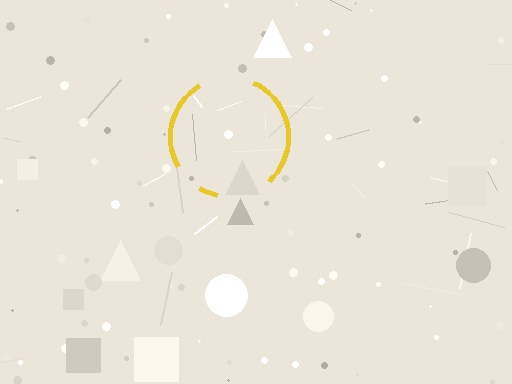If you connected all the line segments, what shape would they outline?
They would outline a circle.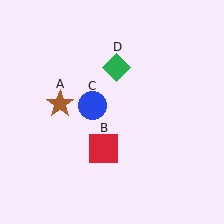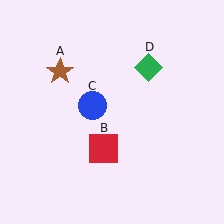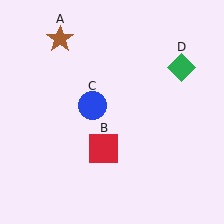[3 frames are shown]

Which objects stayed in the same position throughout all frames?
Red square (object B) and blue circle (object C) remained stationary.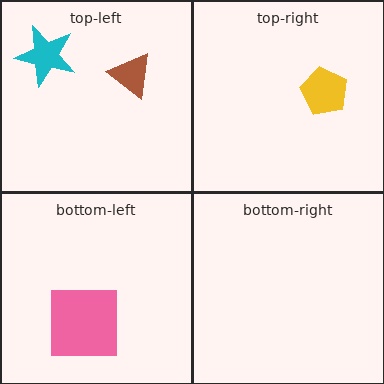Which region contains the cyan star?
The top-left region.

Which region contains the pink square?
The bottom-left region.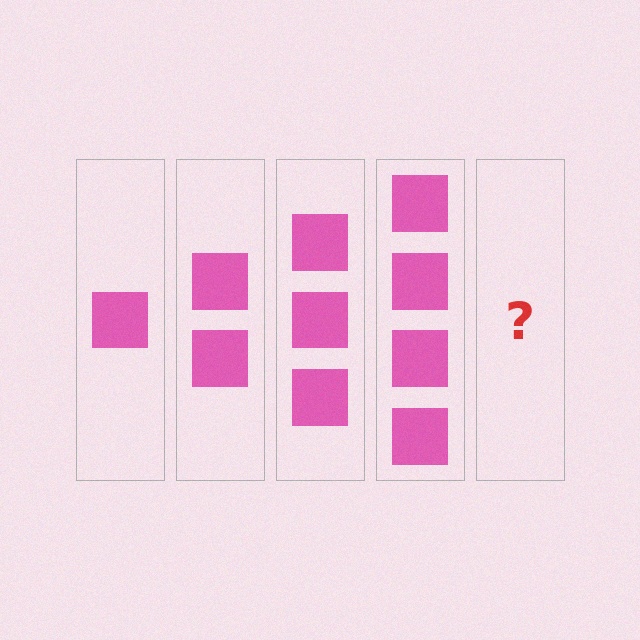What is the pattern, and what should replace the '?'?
The pattern is that each step adds one more square. The '?' should be 5 squares.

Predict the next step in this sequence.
The next step is 5 squares.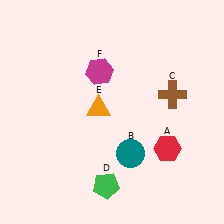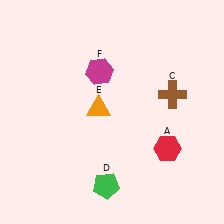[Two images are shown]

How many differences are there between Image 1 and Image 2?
There is 1 difference between the two images.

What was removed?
The teal circle (B) was removed in Image 2.